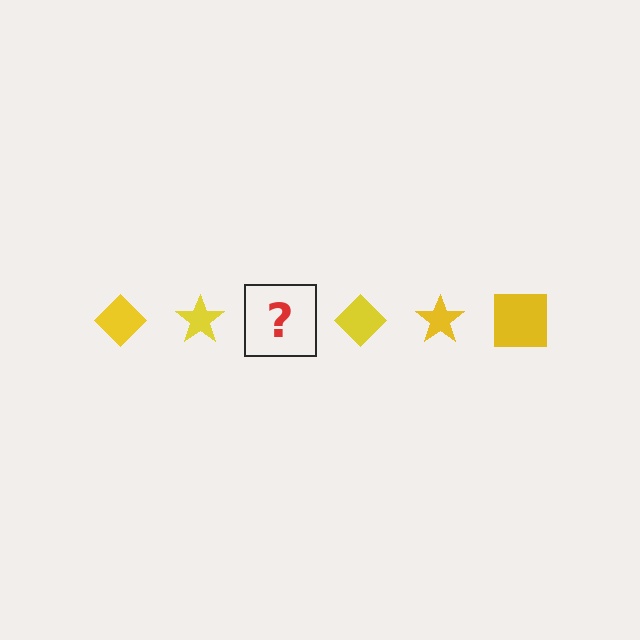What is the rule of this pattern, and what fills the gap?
The rule is that the pattern cycles through diamond, star, square shapes in yellow. The gap should be filled with a yellow square.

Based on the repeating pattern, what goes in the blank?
The blank should be a yellow square.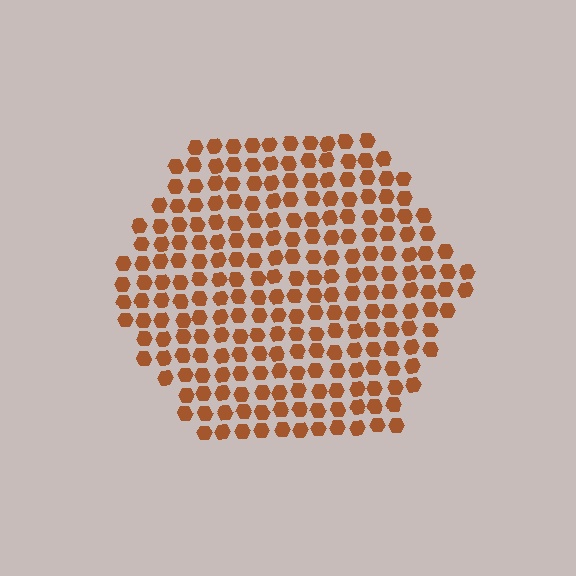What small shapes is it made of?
It is made of small hexagons.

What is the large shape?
The large shape is a hexagon.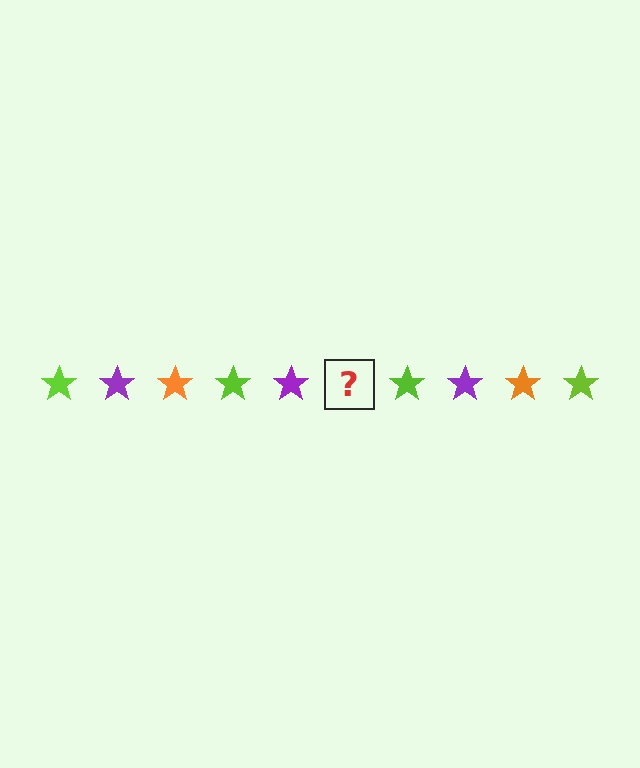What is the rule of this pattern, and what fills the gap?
The rule is that the pattern cycles through lime, purple, orange stars. The gap should be filled with an orange star.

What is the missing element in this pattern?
The missing element is an orange star.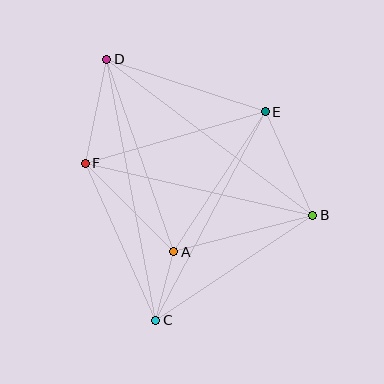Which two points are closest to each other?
Points A and C are closest to each other.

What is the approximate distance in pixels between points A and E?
The distance between A and E is approximately 167 pixels.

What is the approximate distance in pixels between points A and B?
The distance between A and B is approximately 144 pixels.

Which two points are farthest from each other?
Points C and D are farthest from each other.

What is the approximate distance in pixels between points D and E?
The distance between D and E is approximately 167 pixels.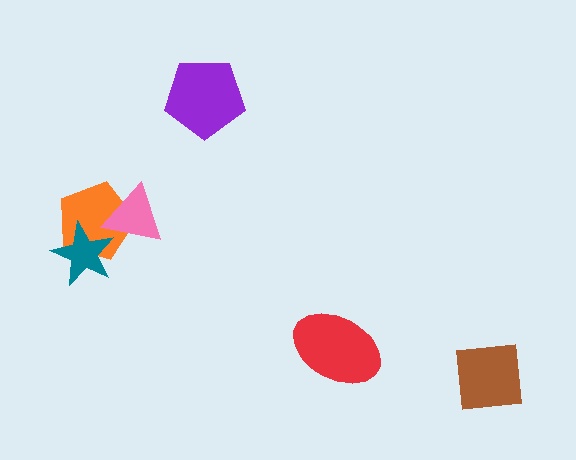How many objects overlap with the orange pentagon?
2 objects overlap with the orange pentagon.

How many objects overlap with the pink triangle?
1 object overlaps with the pink triangle.